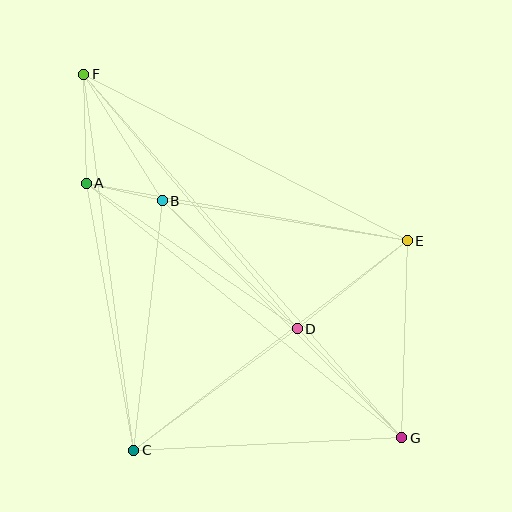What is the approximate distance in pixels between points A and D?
The distance between A and D is approximately 257 pixels.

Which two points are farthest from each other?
Points F and G are farthest from each other.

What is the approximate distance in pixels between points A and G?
The distance between A and G is approximately 405 pixels.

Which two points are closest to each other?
Points A and B are closest to each other.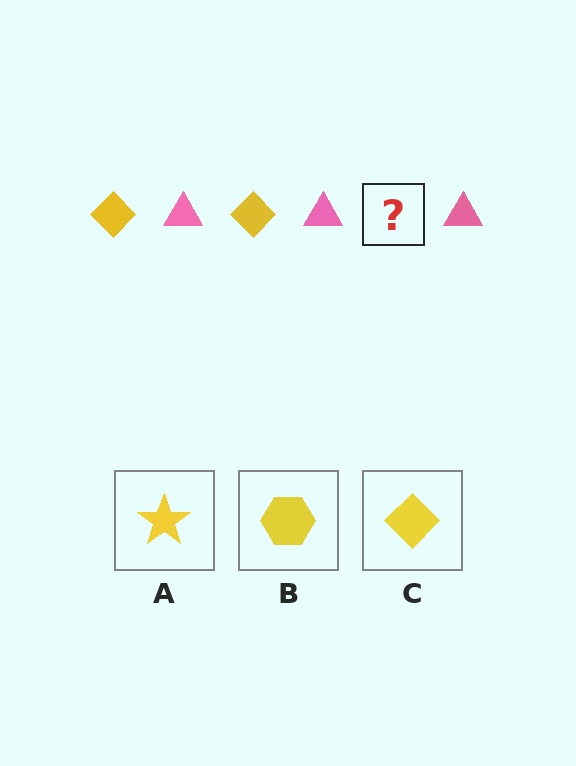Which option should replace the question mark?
Option C.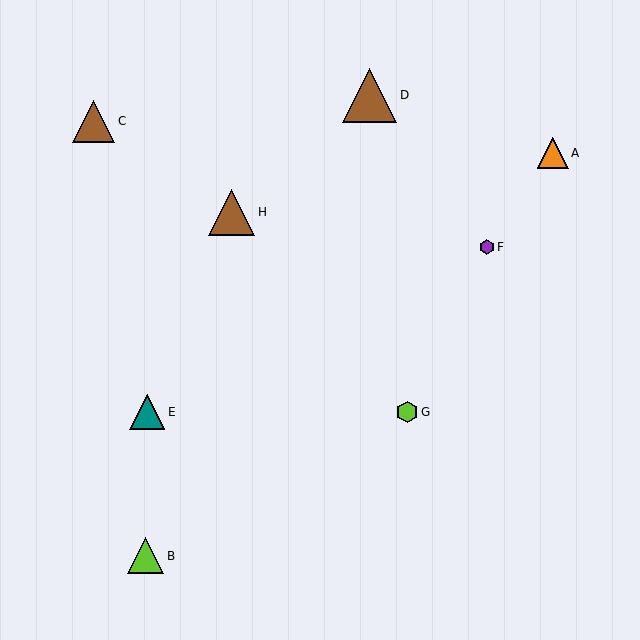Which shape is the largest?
The brown triangle (labeled D) is the largest.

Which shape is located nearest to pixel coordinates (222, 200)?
The brown triangle (labeled H) at (231, 212) is nearest to that location.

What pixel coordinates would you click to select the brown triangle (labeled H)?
Click at (231, 212) to select the brown triangle H.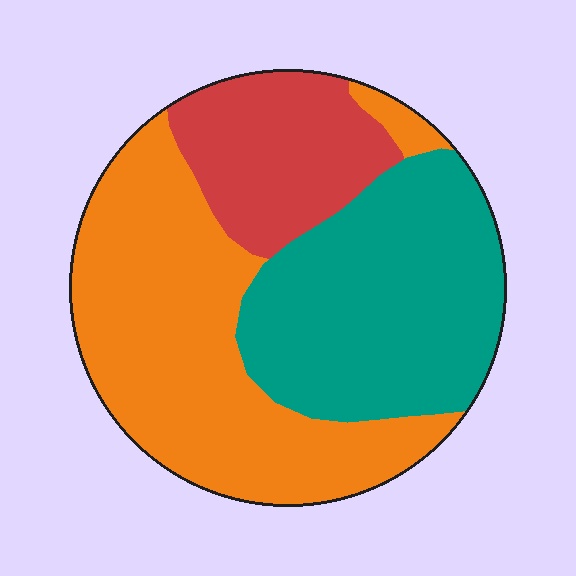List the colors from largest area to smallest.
From largest to smallest: orange, teal, red.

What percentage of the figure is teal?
Teal covers 36% of the figure.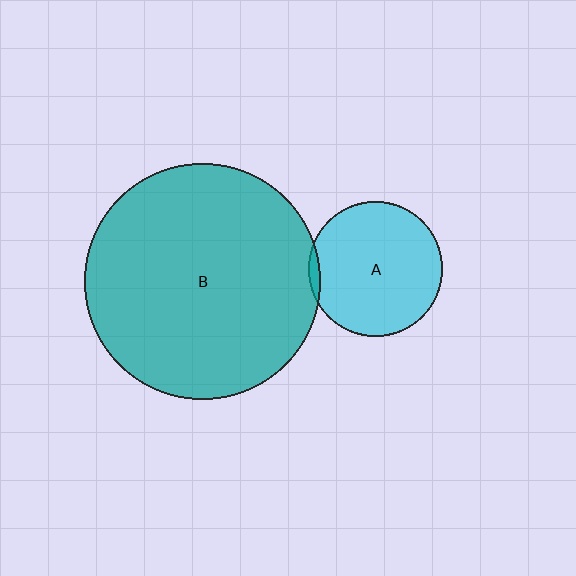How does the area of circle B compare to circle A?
Approximately 3.1 times.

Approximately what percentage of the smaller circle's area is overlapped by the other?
Approximately 5%.